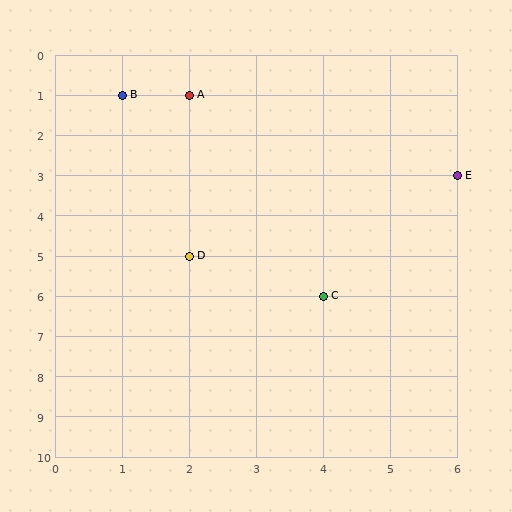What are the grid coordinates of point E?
Point E is at grid coordinates (6, 3).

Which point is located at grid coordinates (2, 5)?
Point D is at (2, 5).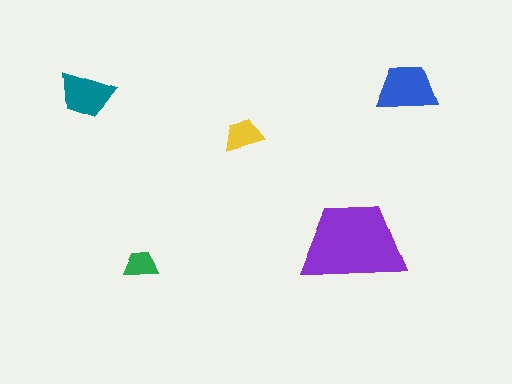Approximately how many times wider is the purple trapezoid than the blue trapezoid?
About 1.5 times wider.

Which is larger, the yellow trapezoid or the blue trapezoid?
The blue one.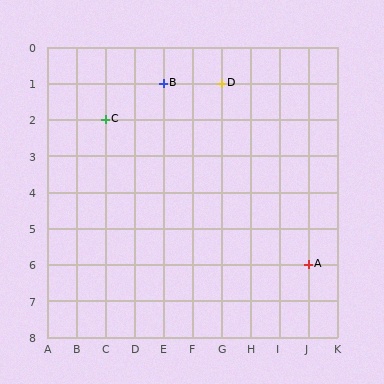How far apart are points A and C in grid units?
Points A and C are 7 columns and 4 rows apart (about 8.1 grid units diagonally).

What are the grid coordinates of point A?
Point A is at grid coordinates (J, 6).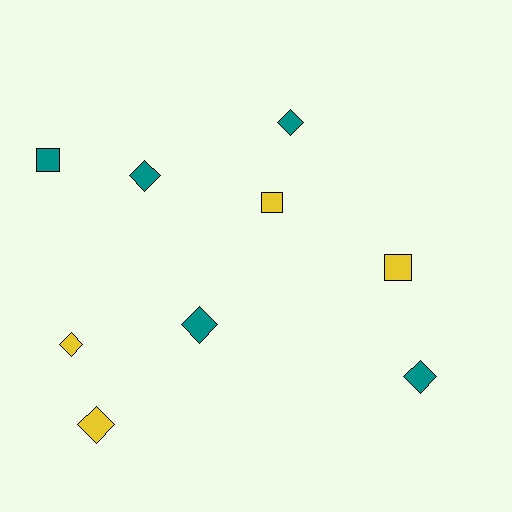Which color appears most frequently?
Teal, with 5 objects.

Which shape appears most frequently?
Diamond, with 6 objects.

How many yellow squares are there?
There are 2 yellow squares.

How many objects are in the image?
There are 9 objects.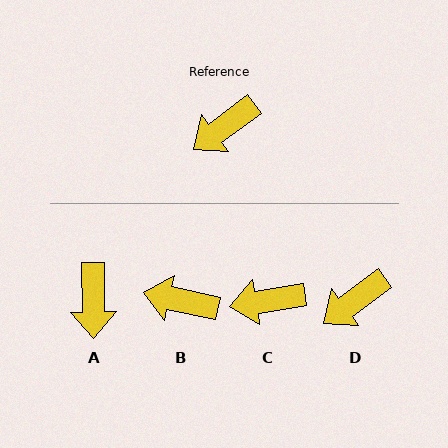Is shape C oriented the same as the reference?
No, it is off by about 27 degrees.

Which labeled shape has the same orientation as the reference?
D.